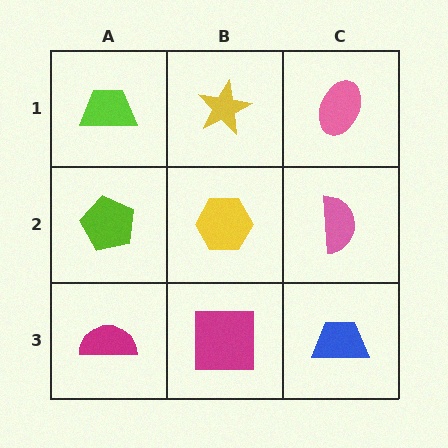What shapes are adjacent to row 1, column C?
A pink semicircle (row 2, column C), a yellow star (row 1, column B).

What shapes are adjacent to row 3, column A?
A lime pentagon (row 2, column A), a magenta square (row 3, column B).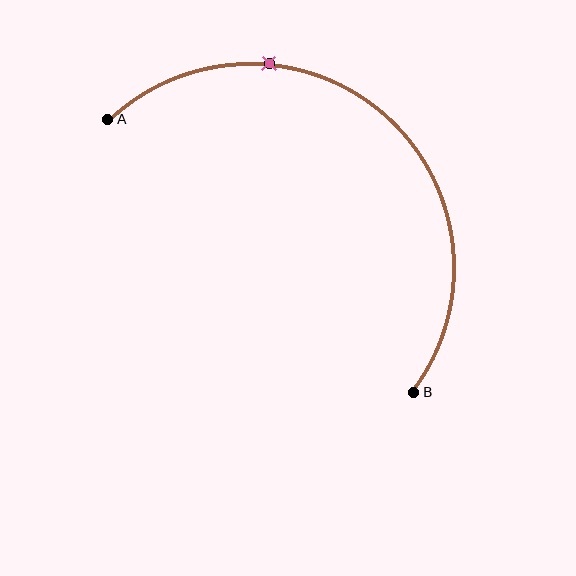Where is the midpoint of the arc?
The arc midpoint is the point on the curve farthest from the straight line joining A and B. It sits above and to the right of that line.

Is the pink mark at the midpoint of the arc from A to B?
No. The pink mark lies on the arc but is closer to endpoint A. The arc midpoint would be at the point on the curve equidistant along the arc from both A and B.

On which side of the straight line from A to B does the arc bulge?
The arc bulges above and to the right of the straight line connecting A and B.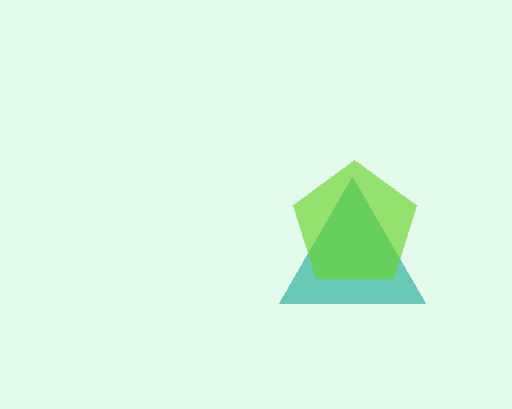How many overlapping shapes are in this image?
There are 2 overlapping shapes in the image.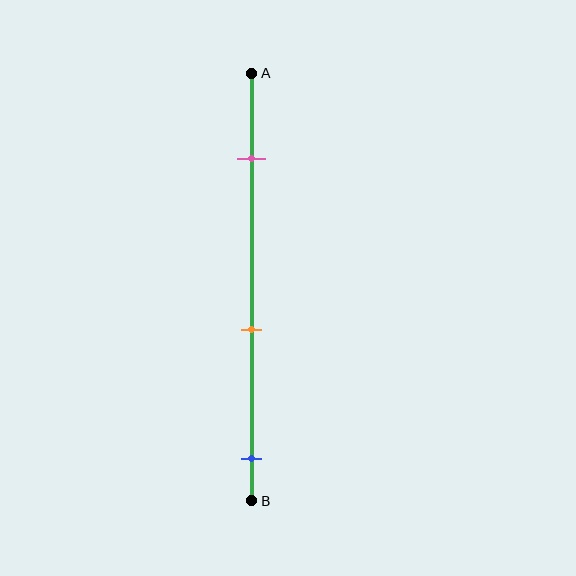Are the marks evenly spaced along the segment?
Yes, the marks are approximately evenly spaced.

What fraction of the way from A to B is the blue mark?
The blue mark is approximately 90% (0.9) of the way from A to B.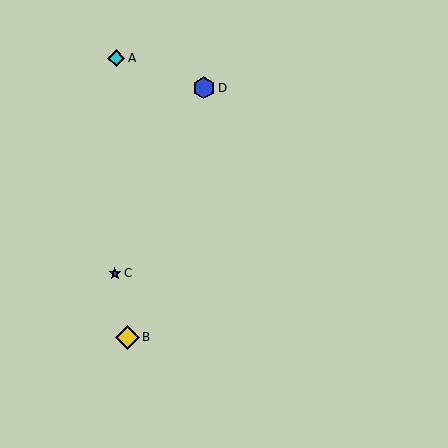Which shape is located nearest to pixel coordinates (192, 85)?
The blue hexagon (labeled D) at (204, 88) is nearest to that location.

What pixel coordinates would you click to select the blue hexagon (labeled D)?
Click at (204, 88) to select the blue hexagon D.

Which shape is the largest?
The yellow diamond (labeled B) is the largest.